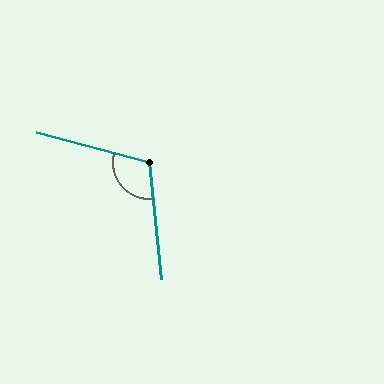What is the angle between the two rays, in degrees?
Approximately 111 degrees.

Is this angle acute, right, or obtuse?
It is obtuse.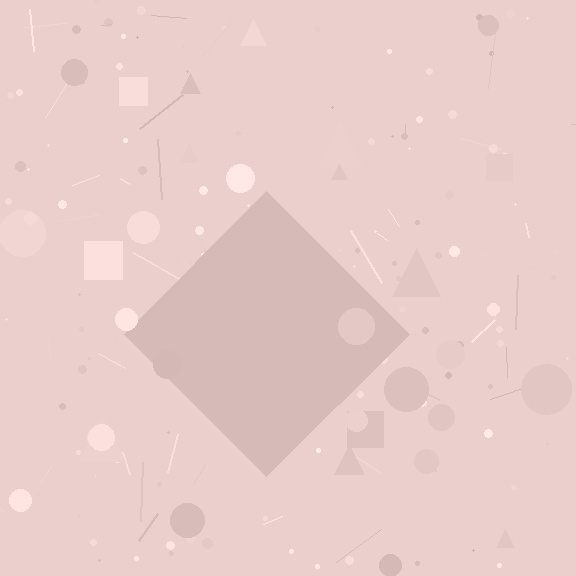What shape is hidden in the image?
A diamond is hidden in the image.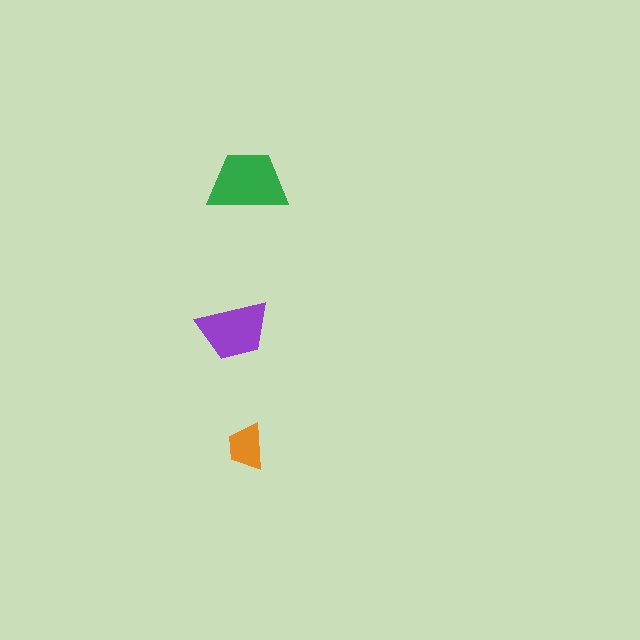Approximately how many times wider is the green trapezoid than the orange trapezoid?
About 1.5 times wider.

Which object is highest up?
The green trapezoid is topmost.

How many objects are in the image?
There are 3 objects in the image.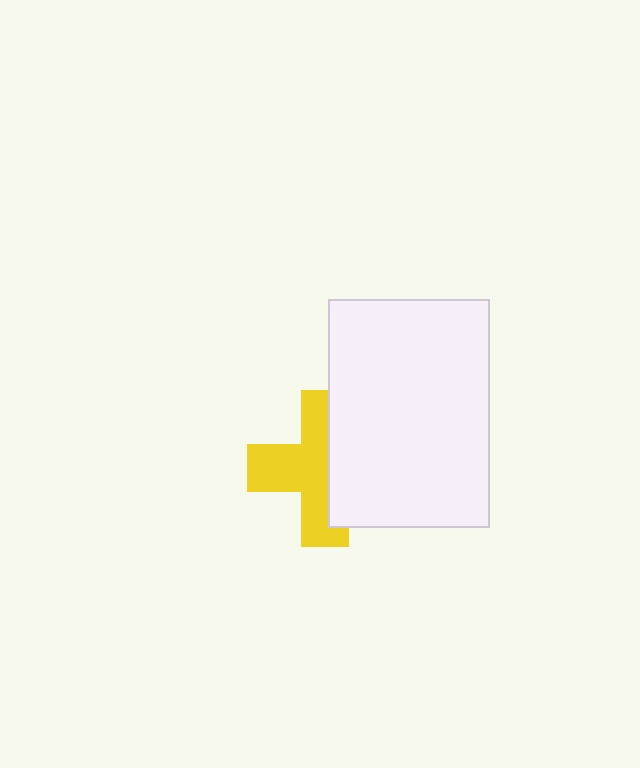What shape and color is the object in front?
The object in front is a white rectangle.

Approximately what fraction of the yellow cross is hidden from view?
Roughly 44% of the yellow cross is hidden behind the white rectangle.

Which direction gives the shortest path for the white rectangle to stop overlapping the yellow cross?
Moving right gives the shortest separation.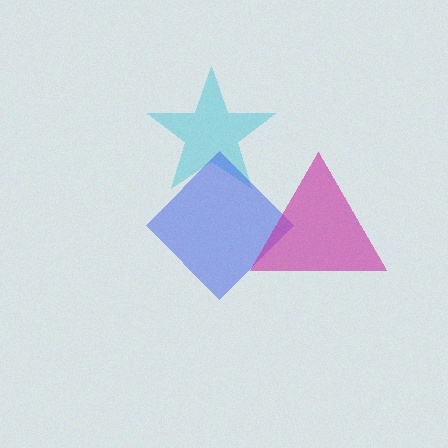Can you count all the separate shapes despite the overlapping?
Yes, there are 3 separate shapes.